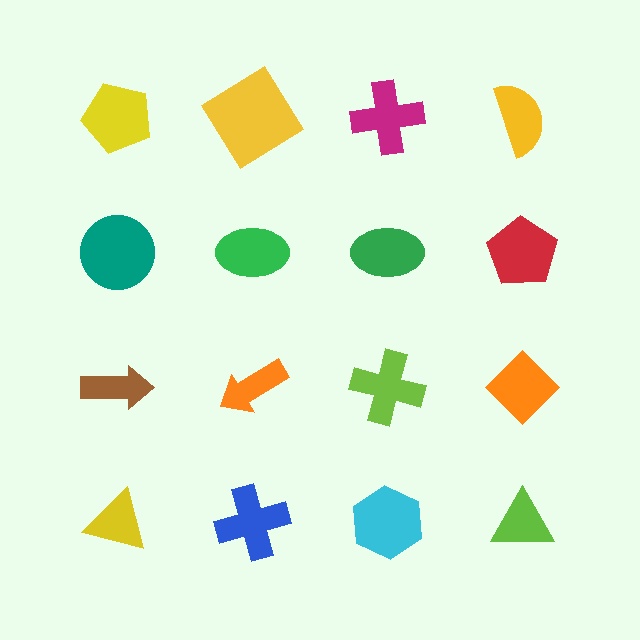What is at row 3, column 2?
An orange arrow.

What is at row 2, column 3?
A green ellipse.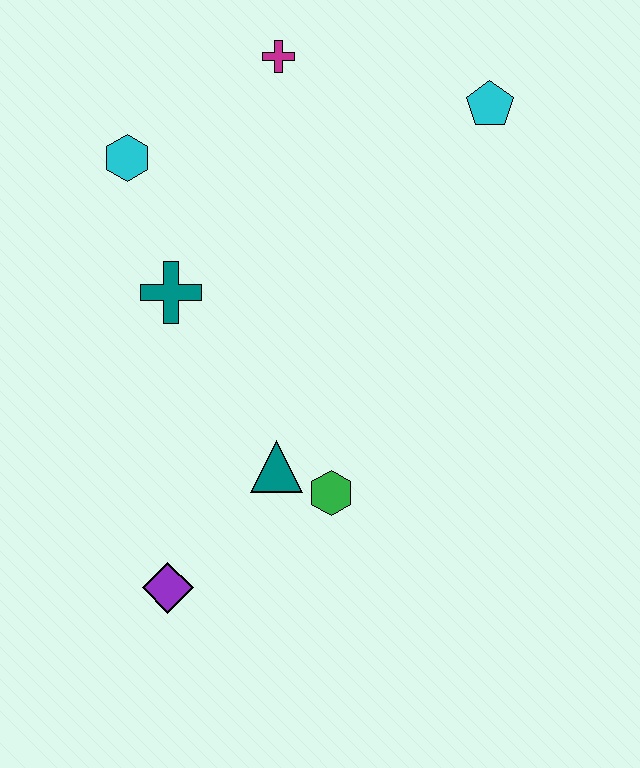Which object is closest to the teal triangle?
The green hexagon is closest to the teal triangle.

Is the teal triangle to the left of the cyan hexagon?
No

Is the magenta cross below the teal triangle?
No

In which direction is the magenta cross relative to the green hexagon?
The magenta cross is above the green hexagon.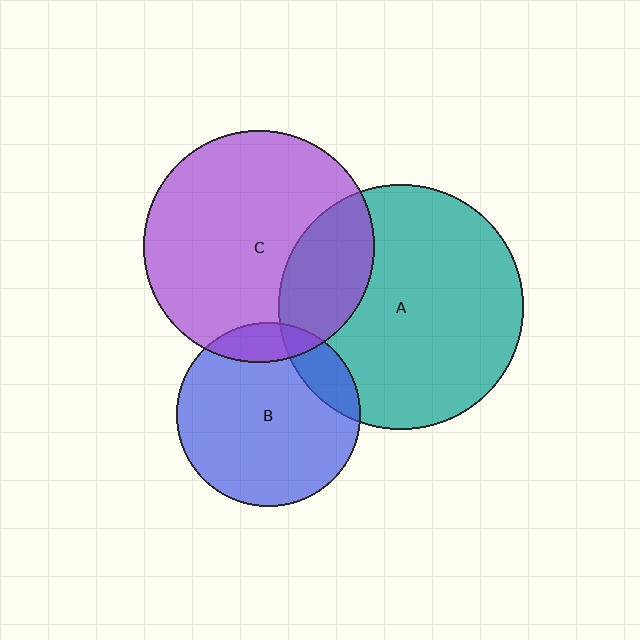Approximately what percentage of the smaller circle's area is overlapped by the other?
Approximately 25%.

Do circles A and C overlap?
Yes.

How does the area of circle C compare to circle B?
Approximately 1.6 times.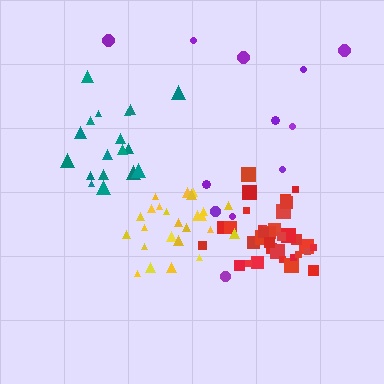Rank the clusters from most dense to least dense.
red, yellow, teal, purple.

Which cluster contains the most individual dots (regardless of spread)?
Red (33).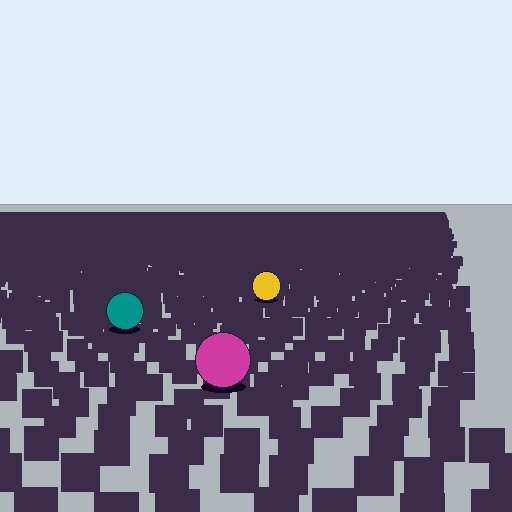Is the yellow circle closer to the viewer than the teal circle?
No. The teal circle is closer — you can tell from the texture gradient: the ground texture is coarser near it.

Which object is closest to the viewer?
The magenta circle is closest. The texture marks near it are larger and more spread out.